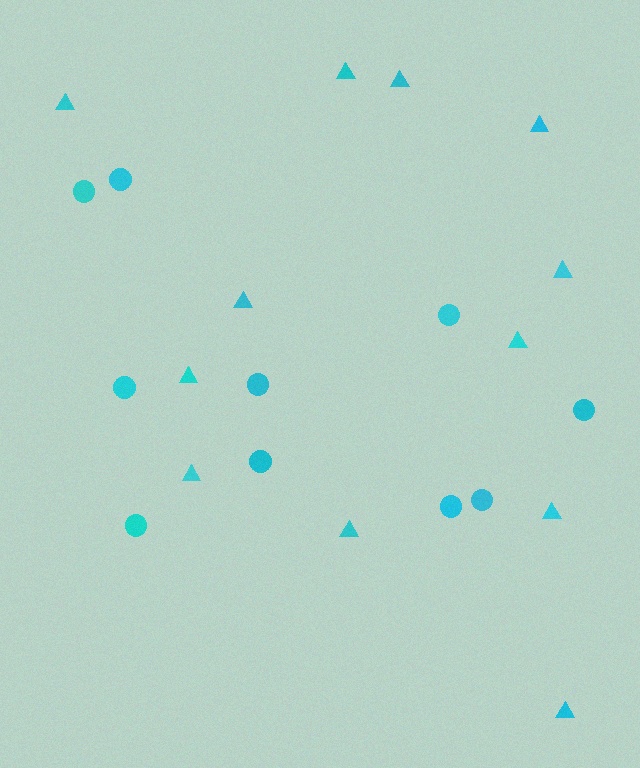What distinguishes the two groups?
There are 2 groups: one group of circles (10) and one group of triangles (12).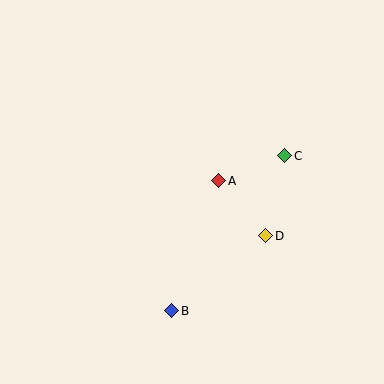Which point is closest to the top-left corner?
Point A is closest to the top-left corner.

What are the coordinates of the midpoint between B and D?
The midpoint between B and D is at (219, 273).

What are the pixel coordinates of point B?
Point B is at (172, 311).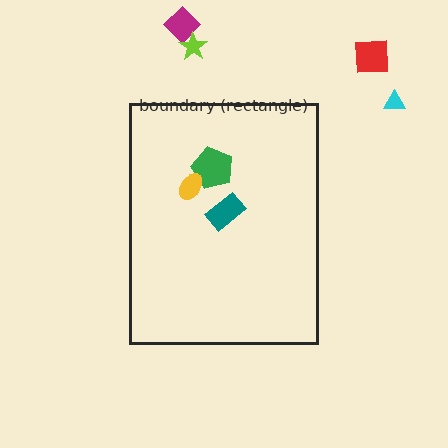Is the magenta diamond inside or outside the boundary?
Outside.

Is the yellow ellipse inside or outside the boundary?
Inside.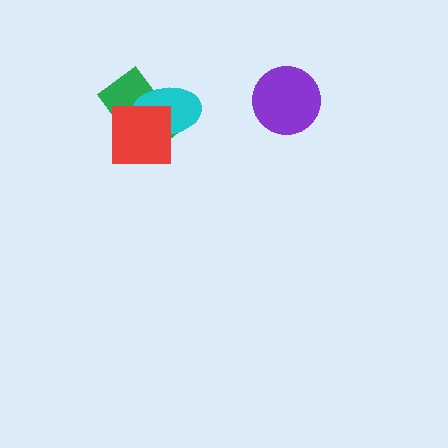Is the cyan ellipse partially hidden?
Yes, it is partially covered by another shape.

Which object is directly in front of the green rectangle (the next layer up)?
The cyan ellipse is directly in front of the green rectangle.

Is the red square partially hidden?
No, no other shape covers it.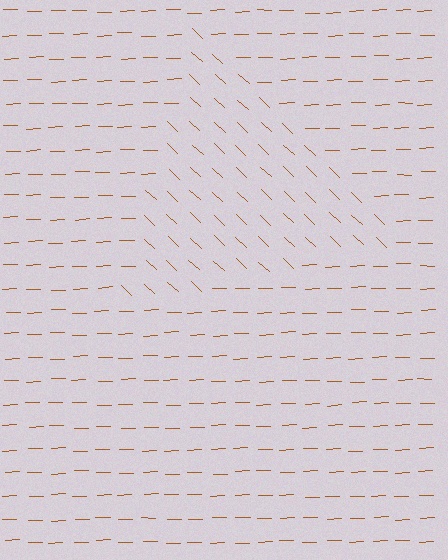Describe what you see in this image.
The image is filled with small brown line segments. A triangle region in the image has lines oriented differently from the surrounding lines, creating a visible texture boundary.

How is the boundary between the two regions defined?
The boundary is defined purely by a change in line orientation (approximately 45 degrees difference). All lines are the same color and thickness.